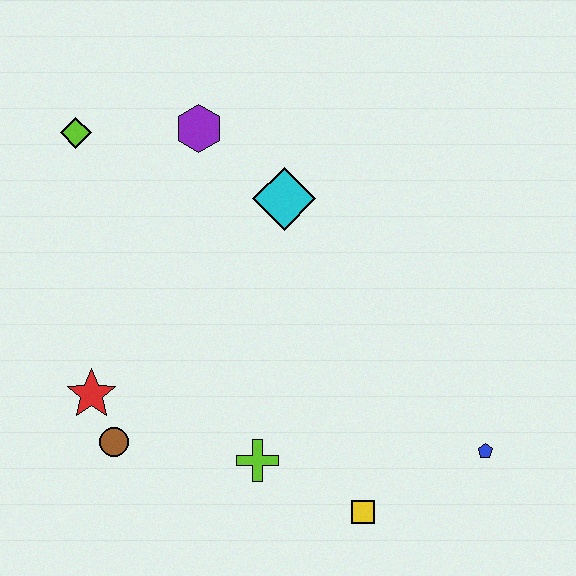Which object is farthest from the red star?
The blue pentagon is farthest from the red star.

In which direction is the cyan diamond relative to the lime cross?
The cyan diamond is above the lime cross.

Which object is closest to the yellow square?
The lime cross is closest to the yellow square.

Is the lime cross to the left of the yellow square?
Yes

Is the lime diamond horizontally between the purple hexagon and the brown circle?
No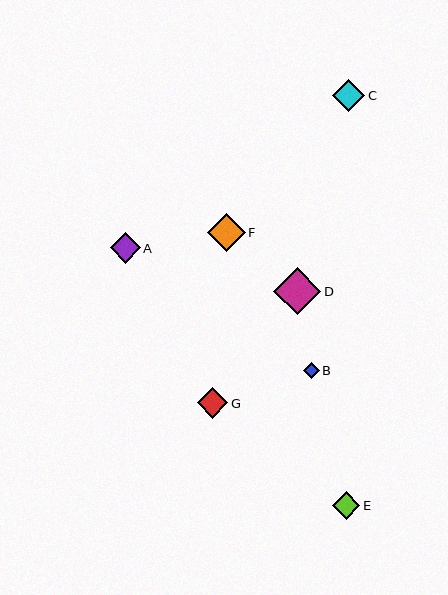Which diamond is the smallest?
Diamond B is the smallest with a size of approximately 16 pixels.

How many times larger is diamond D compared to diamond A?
Diamond D is approximately 1.6 times the size of diamond A.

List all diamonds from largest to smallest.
From largest to smallest: D, F, C, G, A, E, B.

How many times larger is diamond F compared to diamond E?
Diamond F is approximately 1.4 times the size of diamond E.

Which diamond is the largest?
Diamond D is the largest with a size of approximately 47 pixels.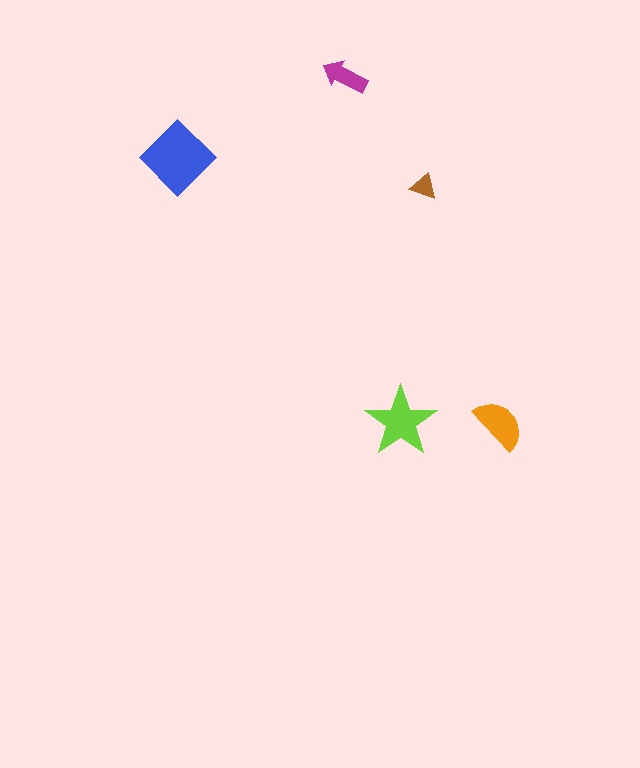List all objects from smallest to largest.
The brown triangle, the magenta arrow, the orange semicircle, the lime star, the blue diamond.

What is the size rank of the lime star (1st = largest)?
2nd.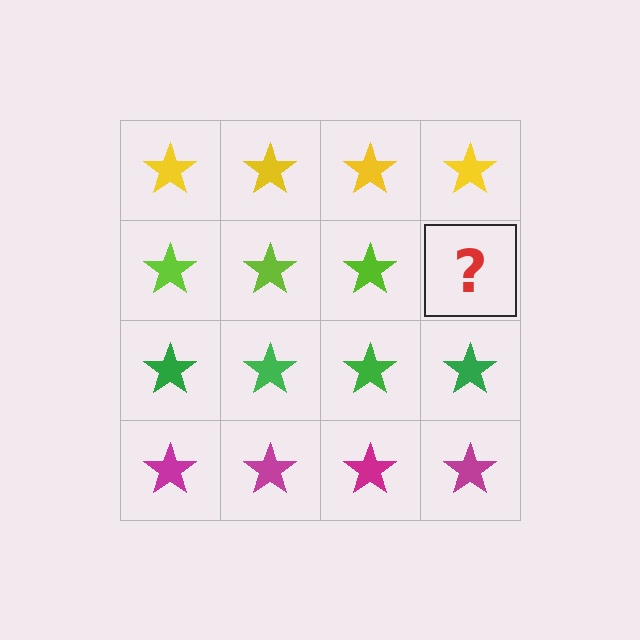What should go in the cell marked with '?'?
The missing cell should contain a lime star.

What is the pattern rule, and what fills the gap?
The rule is that each row has a consistent color. The gap should be filled with a lime star.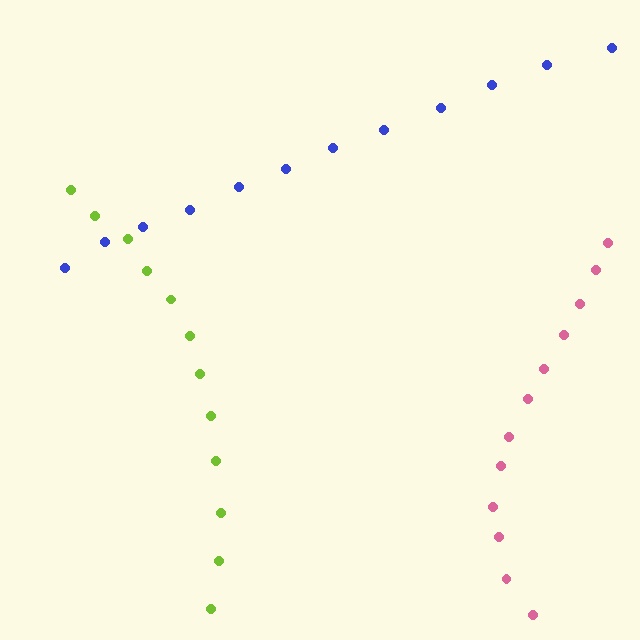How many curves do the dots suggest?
There are 3 distinct paths.